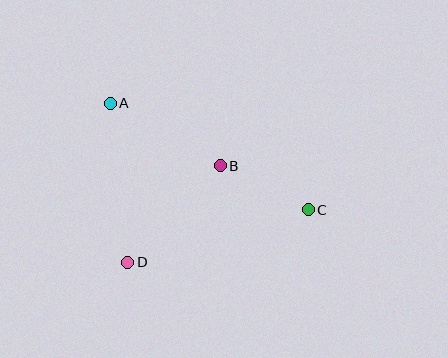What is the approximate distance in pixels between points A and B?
The distance between A and B is approximately 126 pixels.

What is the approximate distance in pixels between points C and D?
The distance between C and D is approximately 188 pixels.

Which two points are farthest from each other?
Points A and C are farthest from each other.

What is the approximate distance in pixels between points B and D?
The distance between B and D is approximately 134 pixels.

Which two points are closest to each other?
Points B and C are closest to each other.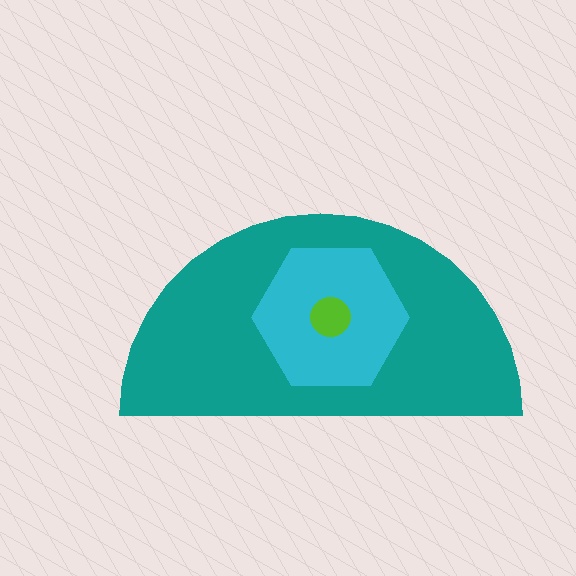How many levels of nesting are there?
3.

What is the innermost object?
The lime circle.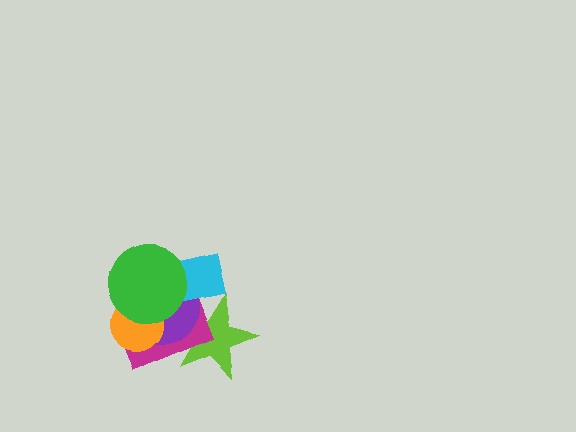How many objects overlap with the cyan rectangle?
4 objects overlap with the cyan rectangle.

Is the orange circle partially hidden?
Yes, it is partially covered by another shape.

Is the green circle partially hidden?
No, no other shape covers it.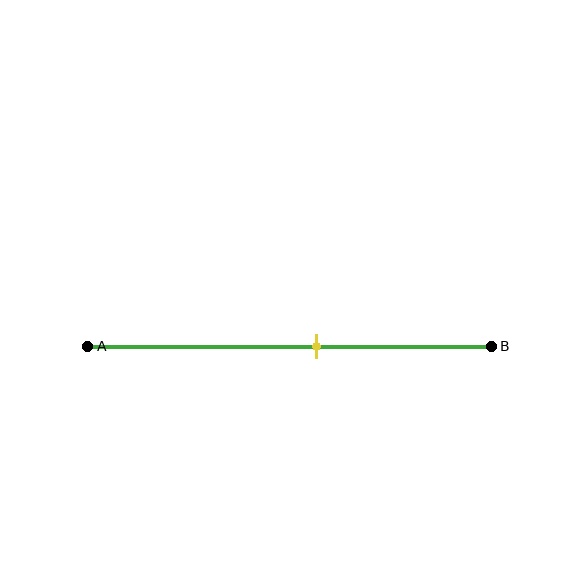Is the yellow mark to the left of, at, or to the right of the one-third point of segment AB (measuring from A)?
The yellow mark is to the right of the one-third point of segment AB.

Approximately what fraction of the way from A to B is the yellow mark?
The yellow mark is approximately 55% of the way from A to B.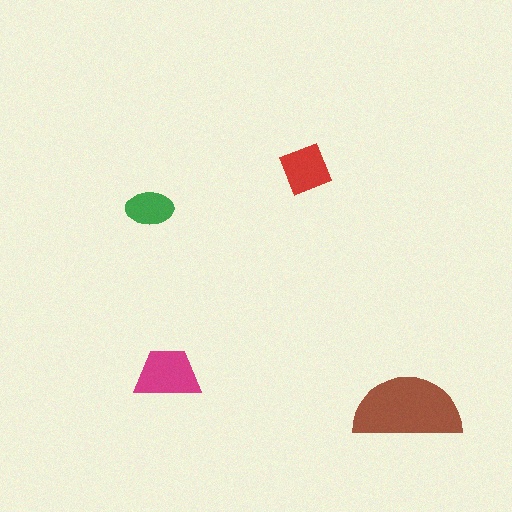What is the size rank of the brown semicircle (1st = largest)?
1st.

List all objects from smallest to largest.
The green ellipse, the red diamond, the magenta trapezoid, the brown semicircle.